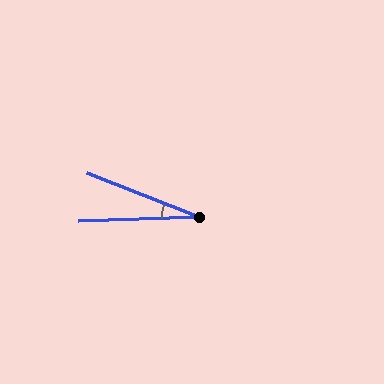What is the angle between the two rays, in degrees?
Approximately 23 degrees.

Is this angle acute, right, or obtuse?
It is acute.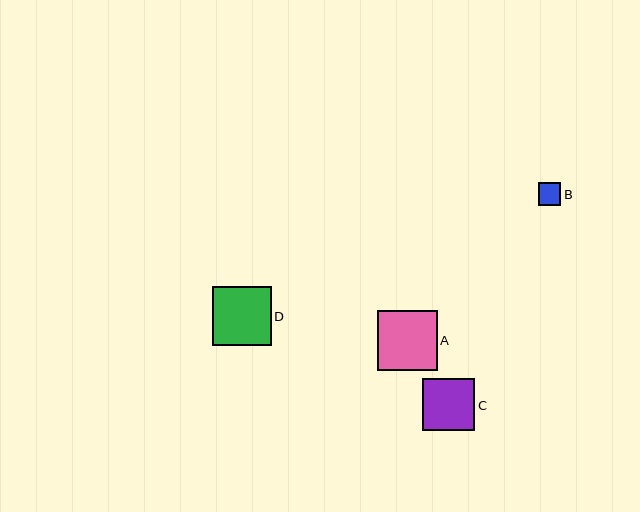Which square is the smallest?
Square B is the smallest with a size of approximately 22 pixels.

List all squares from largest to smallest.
From largest to smallest: A, D, C, B.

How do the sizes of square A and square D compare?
Square A and square D are approximately the same size.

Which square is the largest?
Square A is the largest with a size of approximately 60 pixels.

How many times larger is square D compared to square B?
Square D is approximately 2.6 times the size of square B.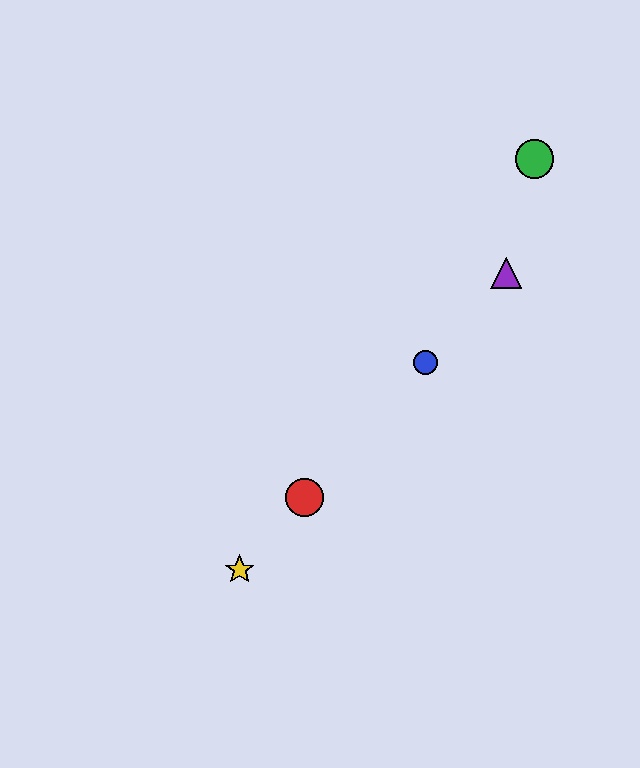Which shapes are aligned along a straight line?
The red circle, the blue circle, the yellow star, the purple triangle are aligned along a straight line.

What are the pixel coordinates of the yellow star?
The yellow star is at (240, 570).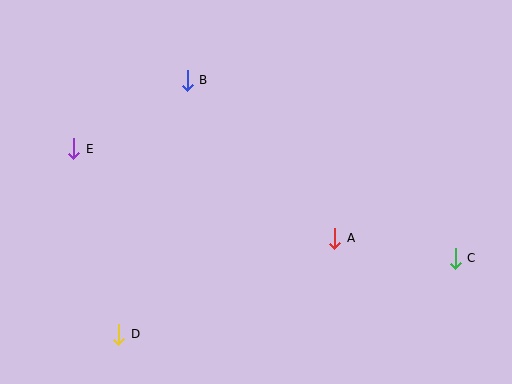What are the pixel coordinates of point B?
Point B is at (187, 80).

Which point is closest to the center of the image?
Point A at (335, 238) is closest to the center.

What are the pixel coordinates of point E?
Point E is at (74, 149).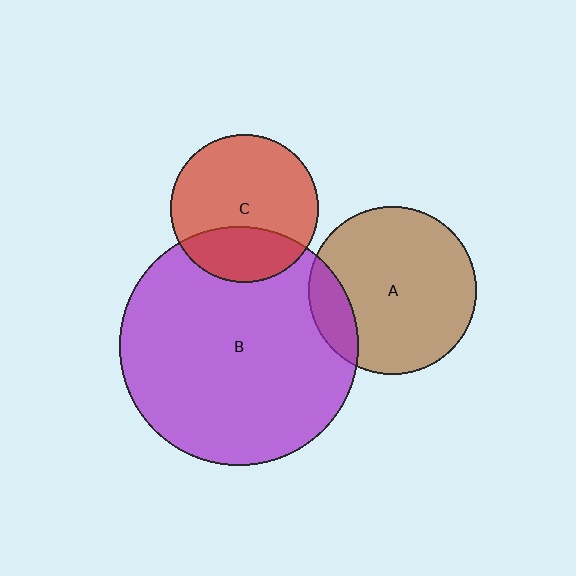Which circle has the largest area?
Circle B (purple).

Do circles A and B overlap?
Yes.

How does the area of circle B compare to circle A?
Approximately 2.0 times.